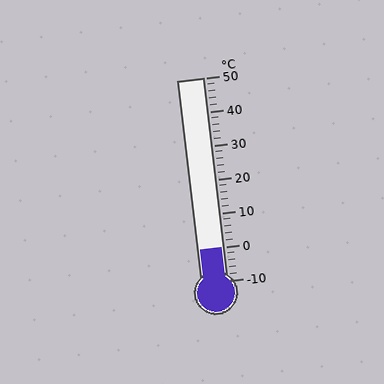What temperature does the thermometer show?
The thermometer shows approximately 0°C.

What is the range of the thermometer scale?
The thermometer scale ranges from -10°C to 50°C.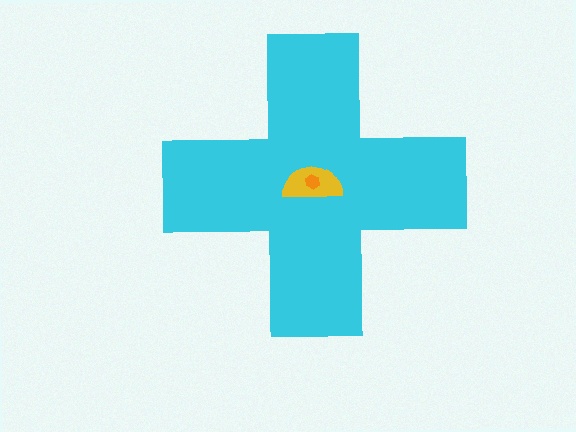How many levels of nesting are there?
3.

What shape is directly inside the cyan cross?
The yellow semicircle.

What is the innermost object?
The orange hexagon.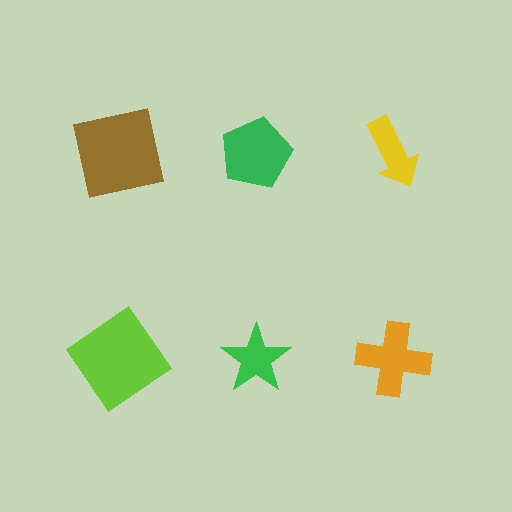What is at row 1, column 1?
A brown square.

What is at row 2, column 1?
A lime diamond.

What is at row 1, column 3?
A yellow arrow.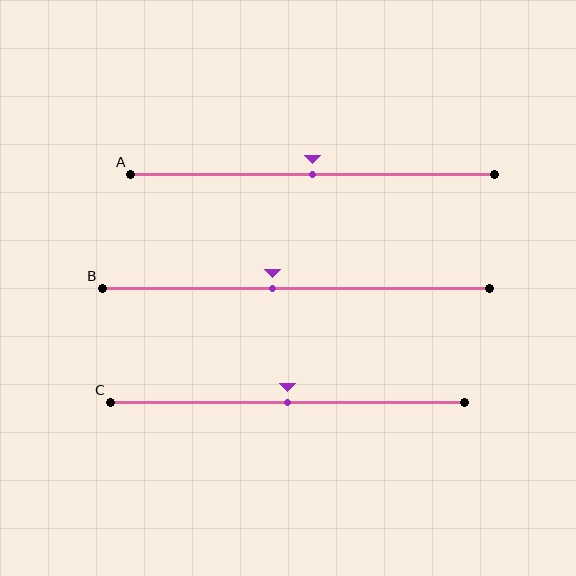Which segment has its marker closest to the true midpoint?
Segment A has its marker closest to the true midpoint.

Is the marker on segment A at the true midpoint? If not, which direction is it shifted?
Yes, the marker on segment A is at the true midpoint.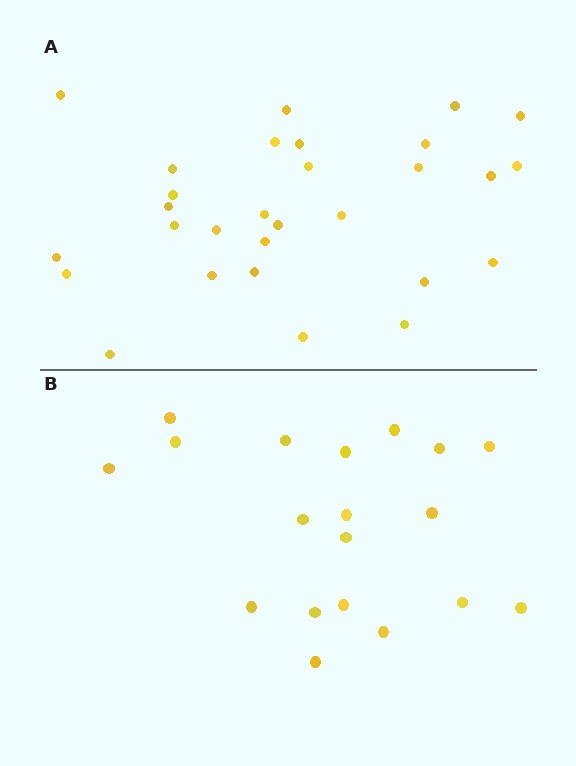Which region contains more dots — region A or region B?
Region A (the top region) has more dots.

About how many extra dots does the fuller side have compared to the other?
Region A has roughly 10 or so more dots than region B.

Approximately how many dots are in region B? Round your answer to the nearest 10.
About 20 dots. (The exact count is 19, which rounds to 20.)